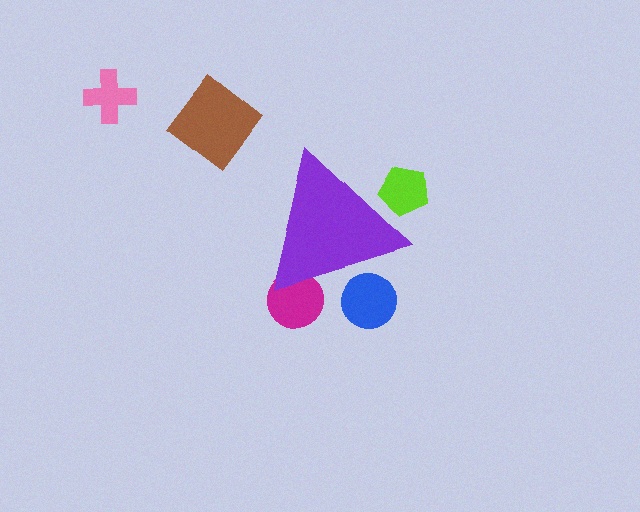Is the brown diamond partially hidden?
No, the brown diamond is fully visible.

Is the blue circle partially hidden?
Yes, the blue circle is partially hidden behind the purple triangle.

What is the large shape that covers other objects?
A purple triangle.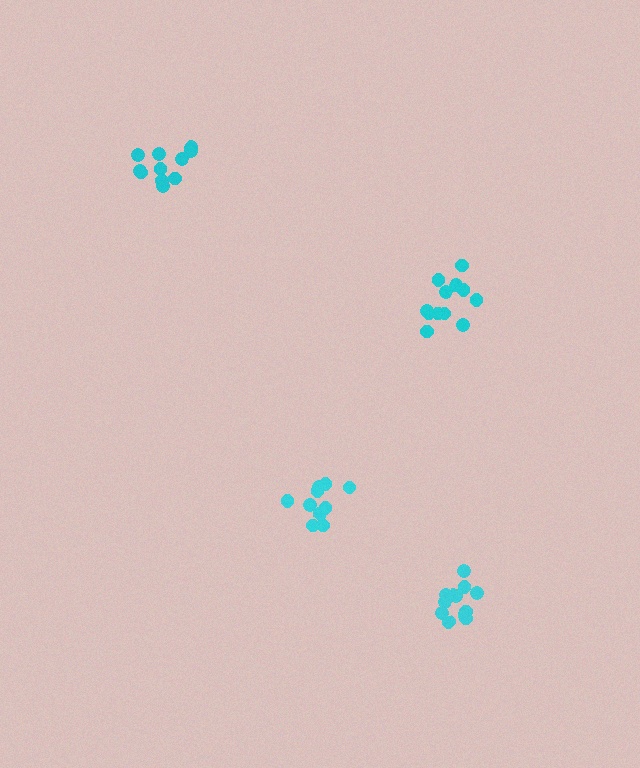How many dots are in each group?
Group 1: 11 dots, Group 2: 10 dots, Group 3: 13 dots, Group 4: 12 dots (46 total).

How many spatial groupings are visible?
There are 4 spatial groupings.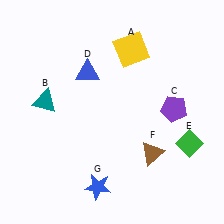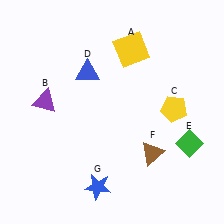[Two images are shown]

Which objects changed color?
B changed from teal to purple. C changed from purple to yellow.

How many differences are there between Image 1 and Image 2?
There are 2 differences between the two images.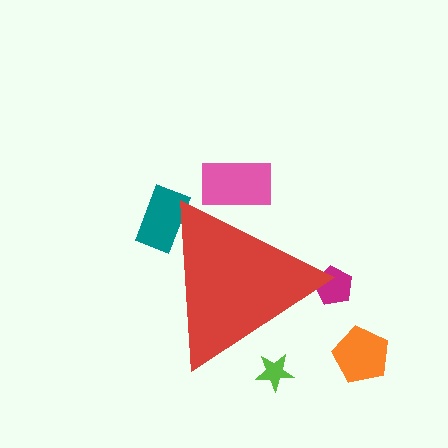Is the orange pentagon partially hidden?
No, the orange pentagon is fully visible.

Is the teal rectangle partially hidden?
Yes, the teal rectangle is partially hidden behind the red triangle.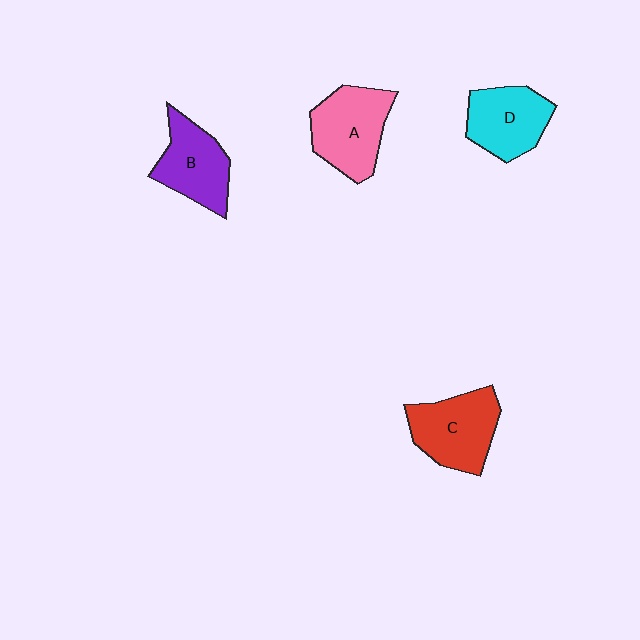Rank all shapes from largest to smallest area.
From largest to smallest: A (pink), C (red), B (purple), D (cyan).